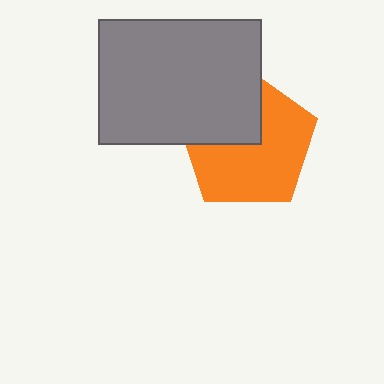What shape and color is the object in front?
The object in front is a gray rectangle.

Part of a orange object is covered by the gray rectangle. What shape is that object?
It is a pentagon.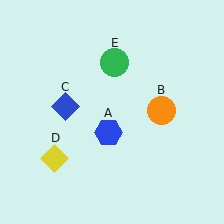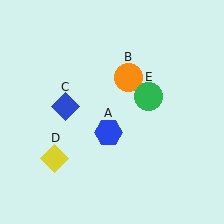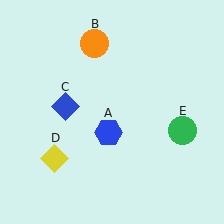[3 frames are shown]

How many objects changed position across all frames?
2 objects changed position: orange circle (object B), green circle (object E).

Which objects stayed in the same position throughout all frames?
Blue hexagon (object A) and blue diamond (object C) and yellow diamond (object D) remained stationary.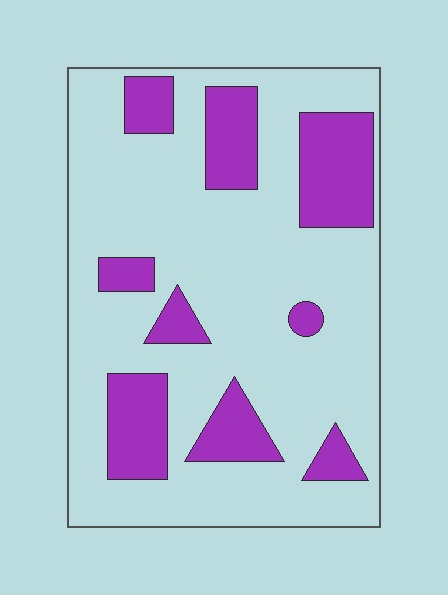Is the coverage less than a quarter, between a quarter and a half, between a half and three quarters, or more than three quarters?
Less than a quarter.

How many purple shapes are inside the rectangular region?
9.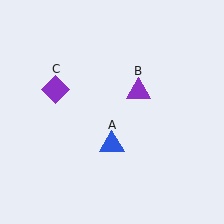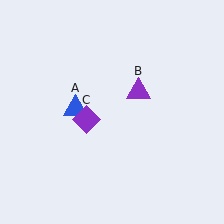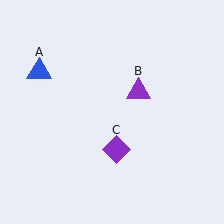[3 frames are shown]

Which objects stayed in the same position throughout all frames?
Purple triangle (object B) remained stationary.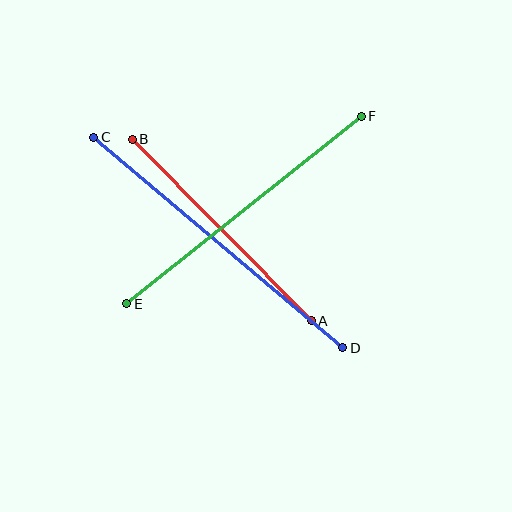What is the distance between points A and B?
The distance is approximately 255 pixels.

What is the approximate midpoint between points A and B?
The midpoint is at approximately (222, 230) pixels.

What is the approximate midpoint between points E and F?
The midpoint is at approximately (244, 210) pixels.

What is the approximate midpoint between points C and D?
The midpoint is at approximately (218, 243) pixels.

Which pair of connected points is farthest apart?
Points C and D are farthest apart.